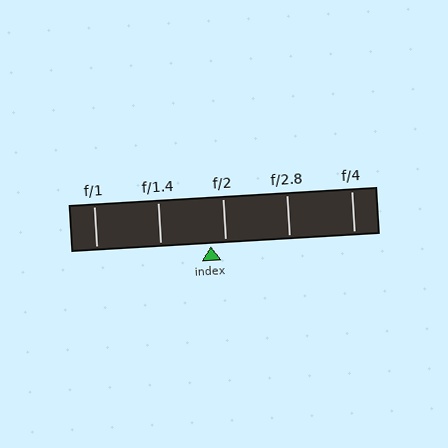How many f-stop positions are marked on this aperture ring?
There are 5 f-stop positions marked.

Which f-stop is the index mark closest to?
The index mark is closest to f/2.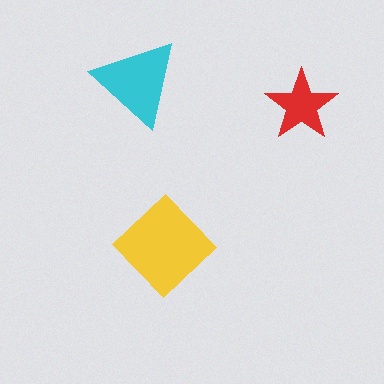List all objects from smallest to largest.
The red star, the cyan triangle, the yellow diamond.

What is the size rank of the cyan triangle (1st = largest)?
2nd.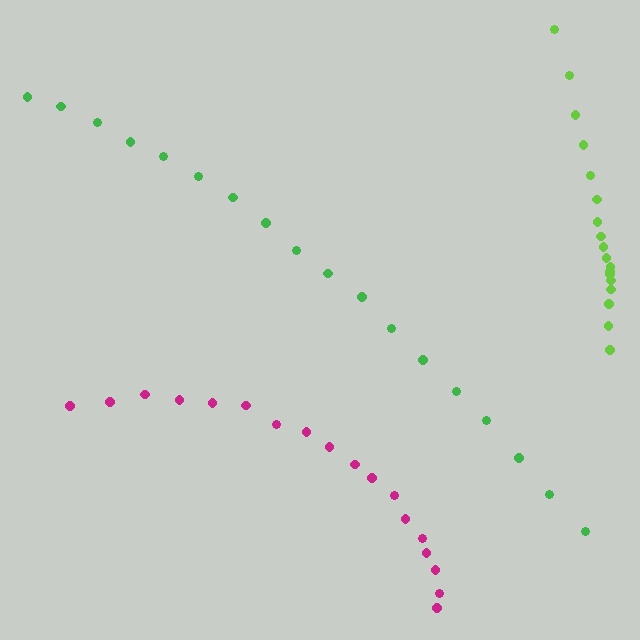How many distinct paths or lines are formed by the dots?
There are 3 distinct paths.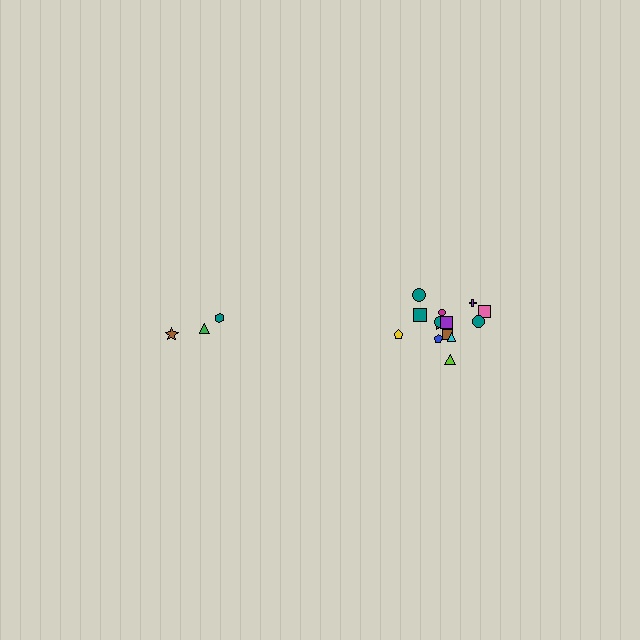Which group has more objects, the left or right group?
The right group.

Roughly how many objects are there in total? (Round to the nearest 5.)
Roughly 20 objects in total.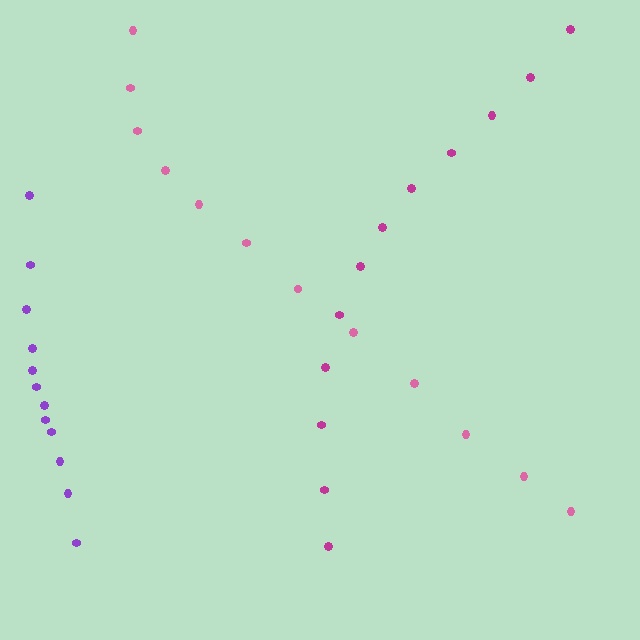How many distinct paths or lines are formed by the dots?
There are 3 distinct paths.